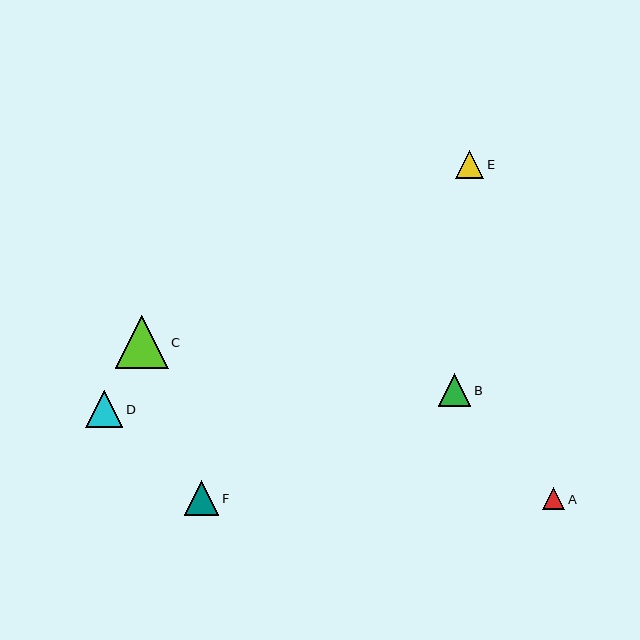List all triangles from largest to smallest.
From largest to smallest: C, D, F, B, E, A.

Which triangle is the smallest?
Triangle A is the smallest with a size of approximately 22 pixels.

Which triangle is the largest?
Triangle C is the largest with a size of approximately 53 pixels.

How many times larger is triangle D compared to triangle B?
Triangle D is approximately 1.1 times the size of triangle B.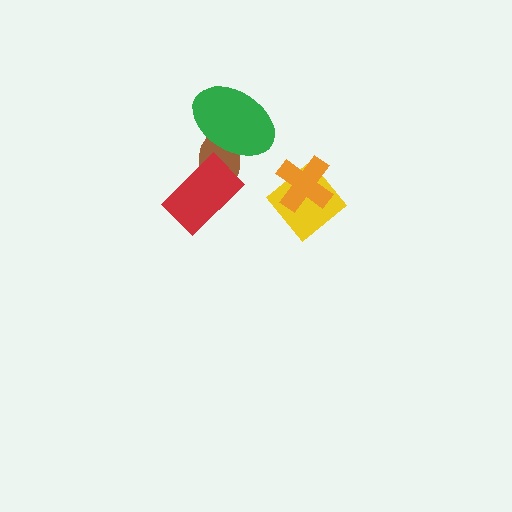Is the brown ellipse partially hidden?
Yes, it is partially covered by another shape.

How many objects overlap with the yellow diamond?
1 object overlaps with the yellow diamond.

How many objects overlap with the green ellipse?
1 object overlaps with the green ellipse.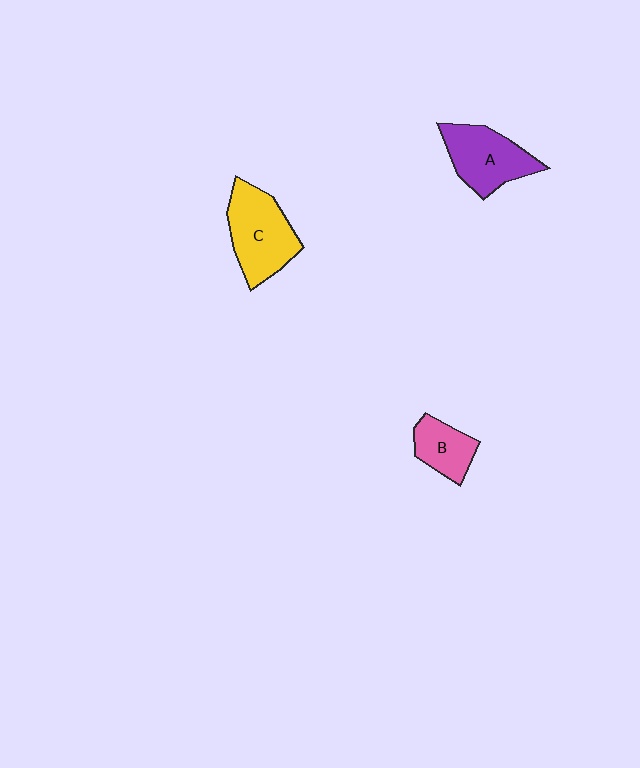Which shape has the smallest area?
Shape B (pink).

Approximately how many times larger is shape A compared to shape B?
Approximately 1.6 times.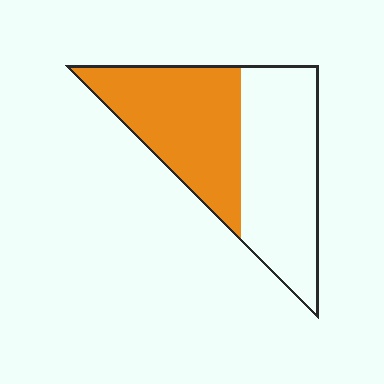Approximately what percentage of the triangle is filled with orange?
Approximately 50%.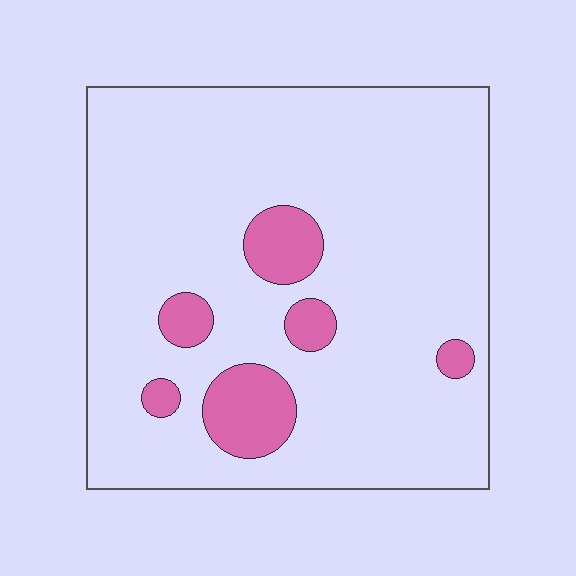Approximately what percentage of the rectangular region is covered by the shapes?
Approximately 10%.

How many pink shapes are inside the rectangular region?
6.